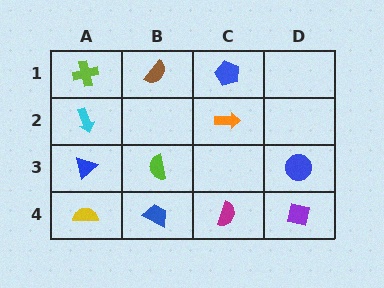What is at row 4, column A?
A yellow semicircle.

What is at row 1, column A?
A lime cross.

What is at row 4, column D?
A purple square.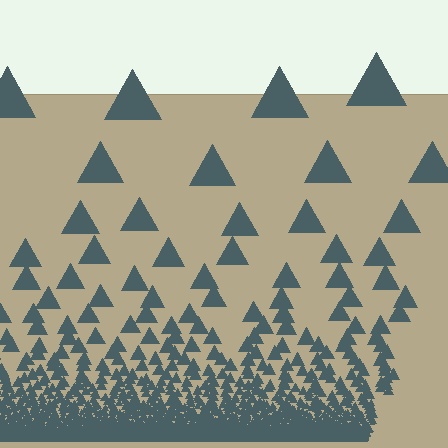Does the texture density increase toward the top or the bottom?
Density increases toward the bottom.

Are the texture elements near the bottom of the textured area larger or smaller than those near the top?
Smaller. The gradient is inverted — elements near the bottom are smaller and denser.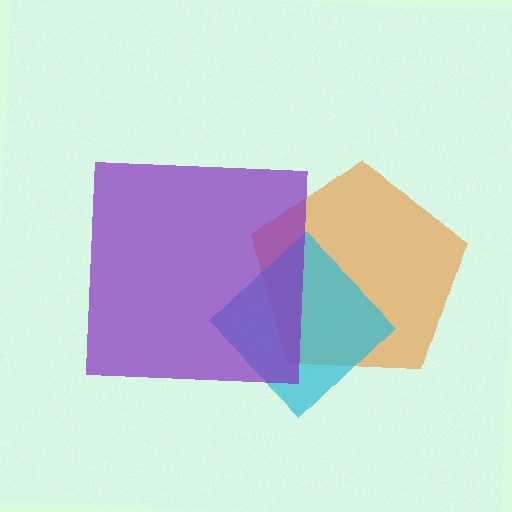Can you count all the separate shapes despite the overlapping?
Yes, there are 3 separate shapes.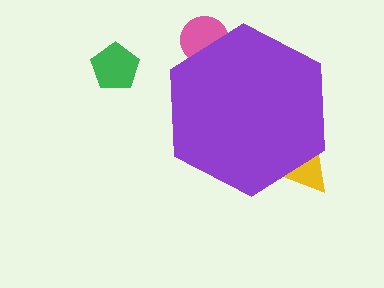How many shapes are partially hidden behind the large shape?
2 shapes are partially hidden.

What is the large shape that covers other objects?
A purple hexagon.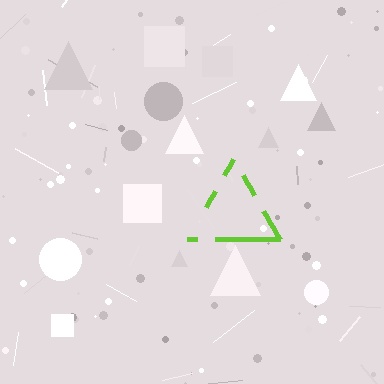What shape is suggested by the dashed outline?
The dashed outline suggests a triangle.